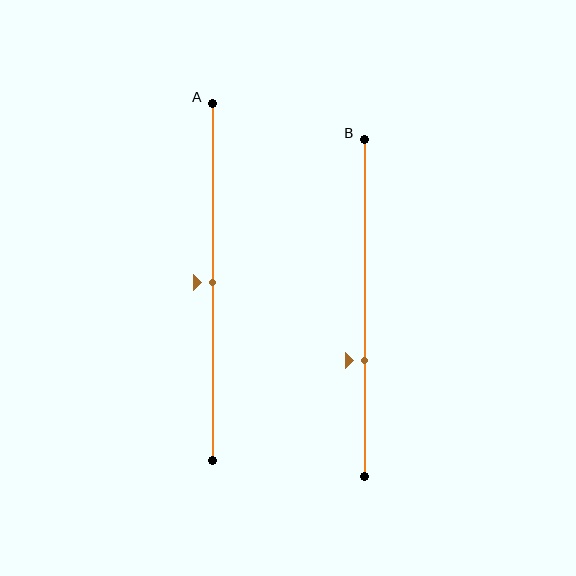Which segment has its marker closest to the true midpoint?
Segment A has its marker closest to the true midpoint.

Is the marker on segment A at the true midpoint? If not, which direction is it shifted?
Yes, the marker on segment A is at the true midpoint.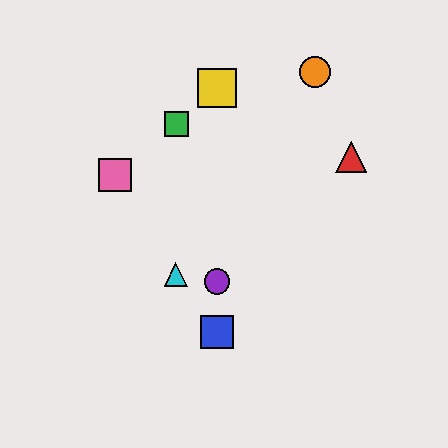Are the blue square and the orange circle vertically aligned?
No, the blue square is at x≈217 and the orange circle is at x≈315.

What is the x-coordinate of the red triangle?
The red triangle is at x≈351.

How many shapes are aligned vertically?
3 shapes (the blue square, the yellow square, the purple circle) are aligned vertically.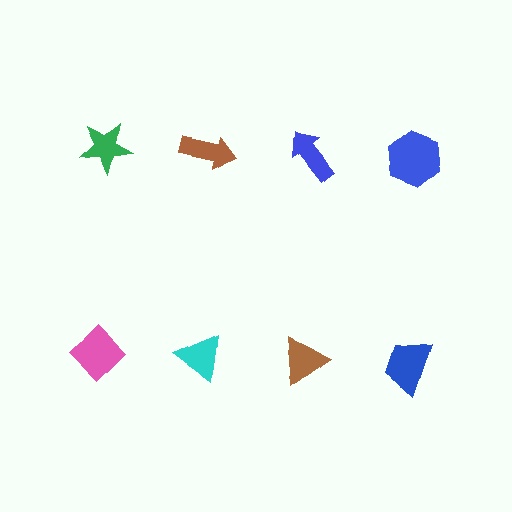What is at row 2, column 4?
A blue trapezoid.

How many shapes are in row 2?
4 shapes.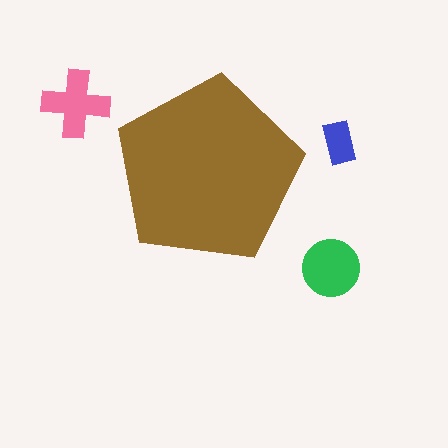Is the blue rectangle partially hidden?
No, the blue rectangle is fully visible.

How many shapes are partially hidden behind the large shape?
0 shapes are partially hidden.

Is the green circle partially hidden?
No, the green circle is fully visible.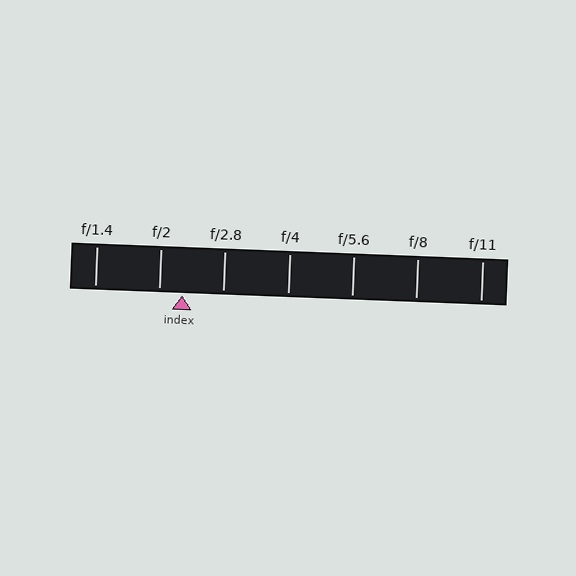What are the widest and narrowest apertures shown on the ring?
The widest aperture shown is f/1.4 and the narrowest is f/11.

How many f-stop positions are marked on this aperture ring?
There are 7 f-stop positions marked.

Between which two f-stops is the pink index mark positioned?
The index mark is between f/2 and f/2.8.